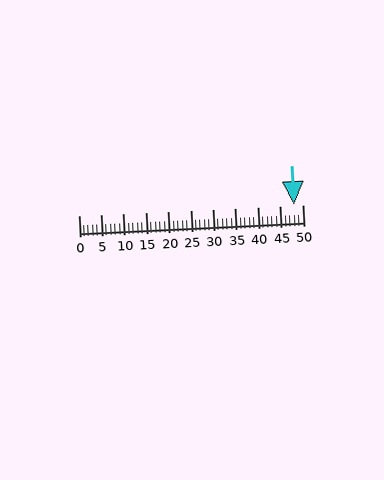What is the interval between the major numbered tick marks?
The major tick marks are spaced 5 units apart.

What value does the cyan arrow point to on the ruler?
The cyan arrow points to approximately 48.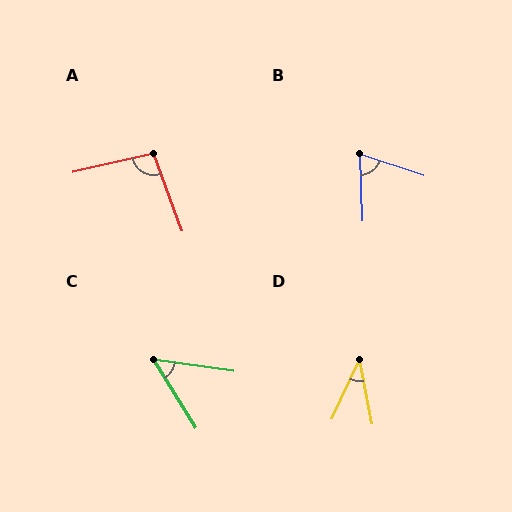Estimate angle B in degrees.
Approximately 69 degrees.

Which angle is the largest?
A, at approximately 97 degrees.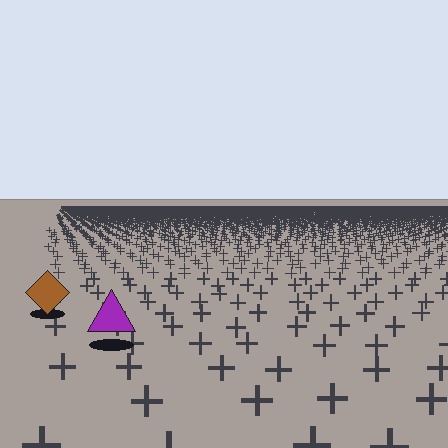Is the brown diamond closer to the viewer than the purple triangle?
No. The purple triangle is closer — you can tell from the texture gradient: the ground texture is coarser near it.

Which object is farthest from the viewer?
The brown diamond is farthest from the viewer. It appears smaller and the ground texture around it is denser.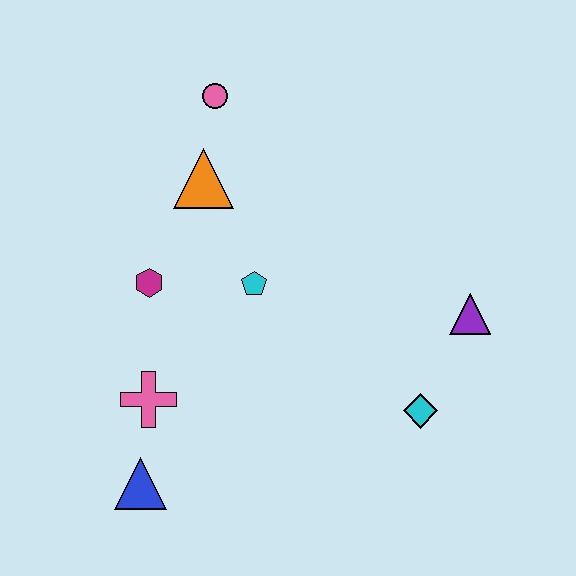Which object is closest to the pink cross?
The blue triangle is closest to the pink cross.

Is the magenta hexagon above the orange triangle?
No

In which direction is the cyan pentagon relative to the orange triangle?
The cyan pentagon is below the orange triangle.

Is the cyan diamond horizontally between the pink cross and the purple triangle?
Yes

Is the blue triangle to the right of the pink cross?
No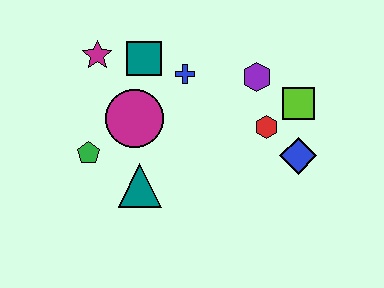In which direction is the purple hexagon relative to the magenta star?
The purple hexagon is to the right of the magenta star.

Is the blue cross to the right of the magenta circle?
Yes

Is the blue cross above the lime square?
Yes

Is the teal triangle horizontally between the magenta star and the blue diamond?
Yes